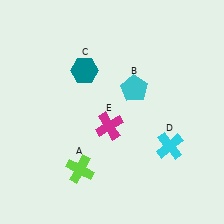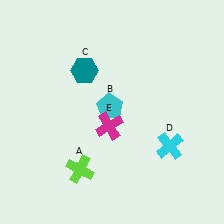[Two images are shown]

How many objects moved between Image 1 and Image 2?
1 object moved between the two images.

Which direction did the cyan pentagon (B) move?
The cyan pentagon (B) moved left.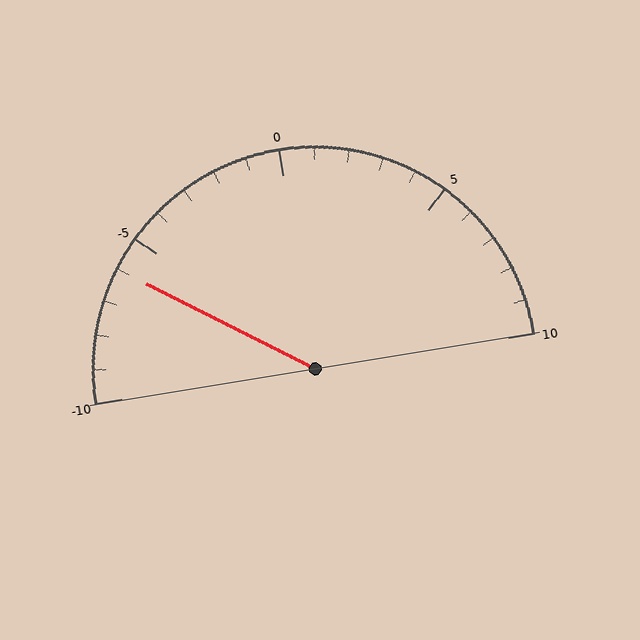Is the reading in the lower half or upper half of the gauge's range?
The reading is in the lower half of the range (-10 to 10).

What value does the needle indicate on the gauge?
The needle indicates approximately -6.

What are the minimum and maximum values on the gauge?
The gauge ranges from -10 to 10.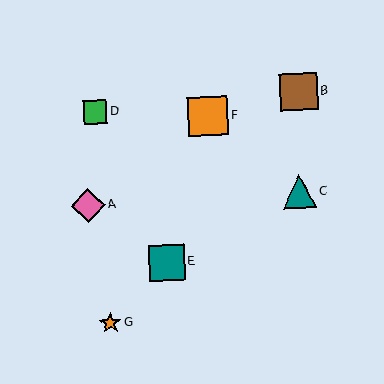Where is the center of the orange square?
The center of the orange square is at (208, 116).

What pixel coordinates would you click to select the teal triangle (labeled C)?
Click at (299, 191) to select the teal triangle C.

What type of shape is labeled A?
Shape A is a pink diamond.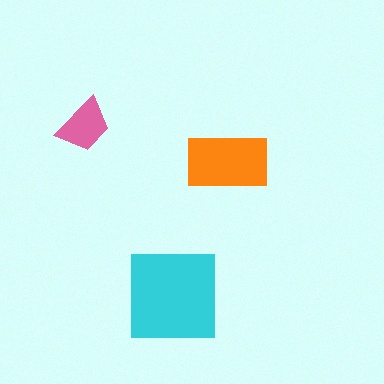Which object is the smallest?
The pink trapezoid.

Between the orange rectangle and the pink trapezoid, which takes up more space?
The orange rectangle.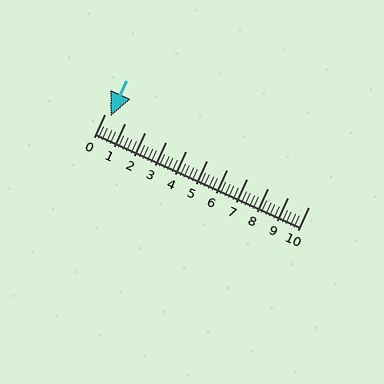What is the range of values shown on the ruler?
The ruler shows values from 0 to 10.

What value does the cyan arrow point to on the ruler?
The cyan arrow points to approximately 0.3.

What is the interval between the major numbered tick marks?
The major tick marks are spaced 1 units apart.